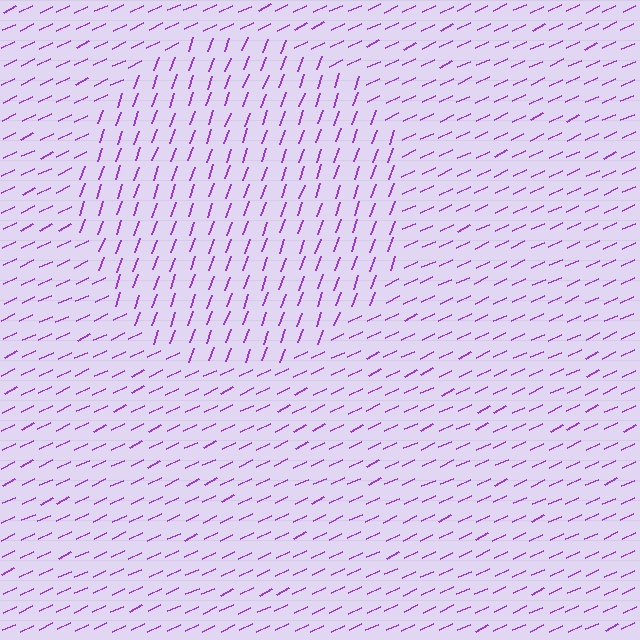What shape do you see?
I see a circle.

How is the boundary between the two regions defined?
The boundary is defined purely by a change in line orientation (approximately 45 degrees difference). All lines are the same color and thickness.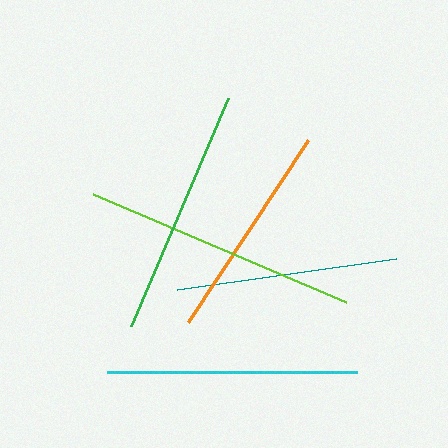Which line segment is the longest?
The lime line is the longest at approximately 275 pixels.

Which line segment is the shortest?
The orange line is the shortest at approximately 219 pixels.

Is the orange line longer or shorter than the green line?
The green line is longer than the orange line.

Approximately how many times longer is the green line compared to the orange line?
The green line is approximately 1.1 times the length of the orange line.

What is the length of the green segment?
The green segment is approximately 249 pixels long.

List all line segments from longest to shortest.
From longest to shortest: lime, cyan, green, teal, orange.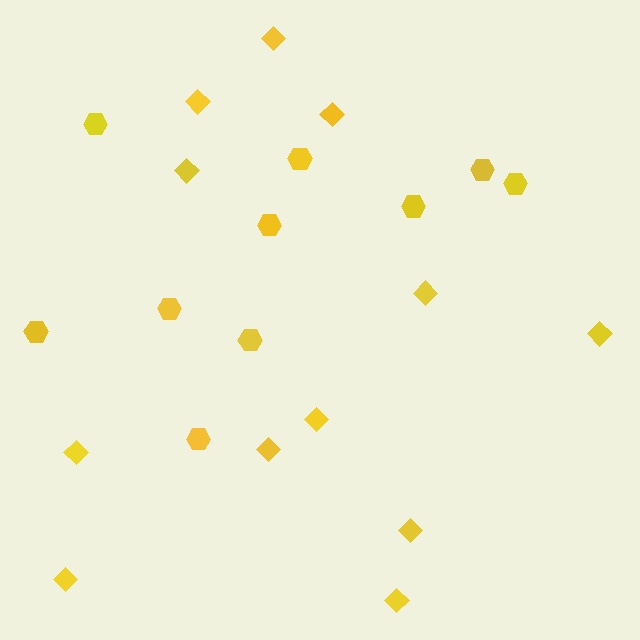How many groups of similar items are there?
There are 2 groups: one group of diamonds (12) and one group of hexagons (10).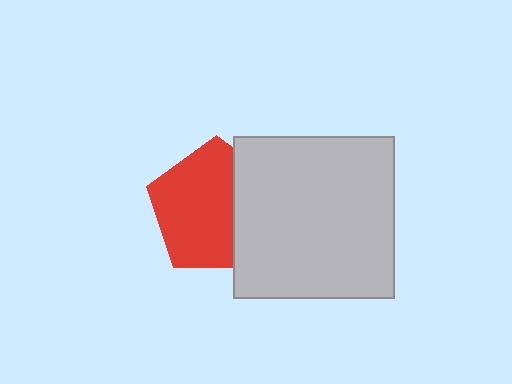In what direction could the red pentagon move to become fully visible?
The red pentagon could move left. That would shift it out from behind the light gray square entirely.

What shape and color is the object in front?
The object in front is a light gray square.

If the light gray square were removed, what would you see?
You would see the complete red pentagon.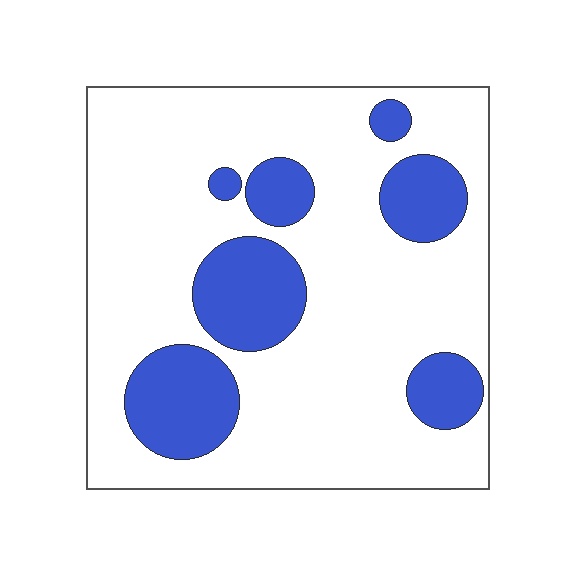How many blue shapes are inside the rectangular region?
7.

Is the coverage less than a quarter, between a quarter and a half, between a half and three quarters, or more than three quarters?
Less than a quarter.